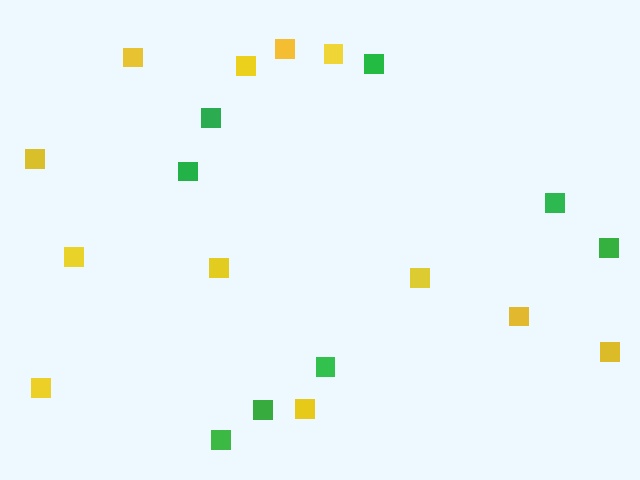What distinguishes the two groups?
There are 2 groups: one group of yellow squares (12) and one group of green squares (8).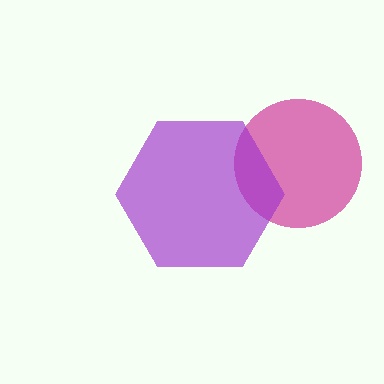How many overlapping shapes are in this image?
There are 2 overlapping shapes in the image.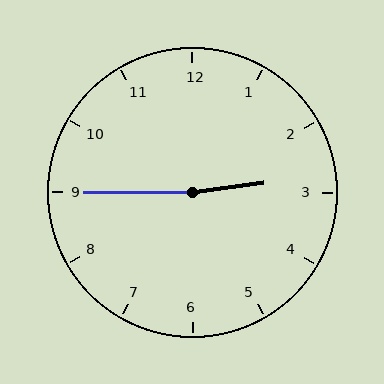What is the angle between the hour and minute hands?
Approximately 172 degrees.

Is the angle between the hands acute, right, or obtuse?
It is obtuse.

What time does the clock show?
2:45.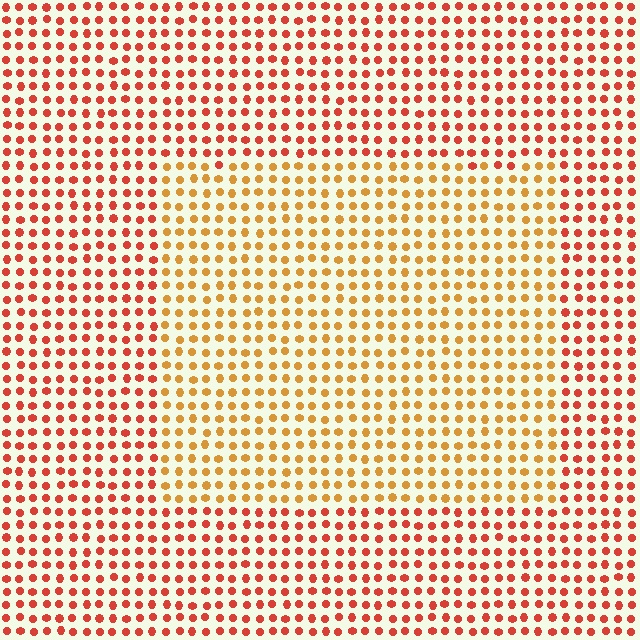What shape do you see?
I see a rectangle.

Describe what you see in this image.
The image is filled with small red elements in a uniform arrangement. A rectangle-shaped region is visible where the elements are tinted to a slightly different hue, forming a subtle color boundary.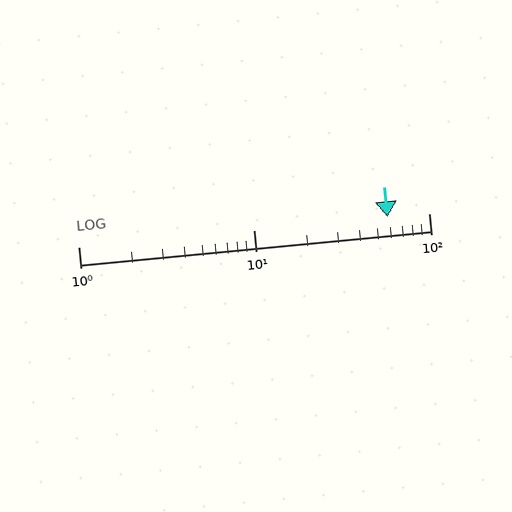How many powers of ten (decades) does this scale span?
The scale spans 2 decades, from 1 to 100.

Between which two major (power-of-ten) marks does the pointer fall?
The pointer is between 10 and 100.